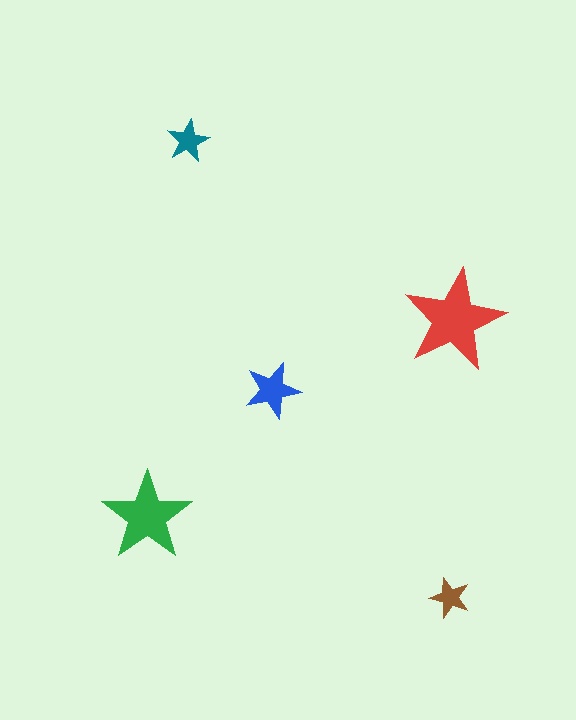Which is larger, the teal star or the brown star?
The teal one.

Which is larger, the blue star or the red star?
The red one.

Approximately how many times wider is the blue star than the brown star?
About 1.5 times wider.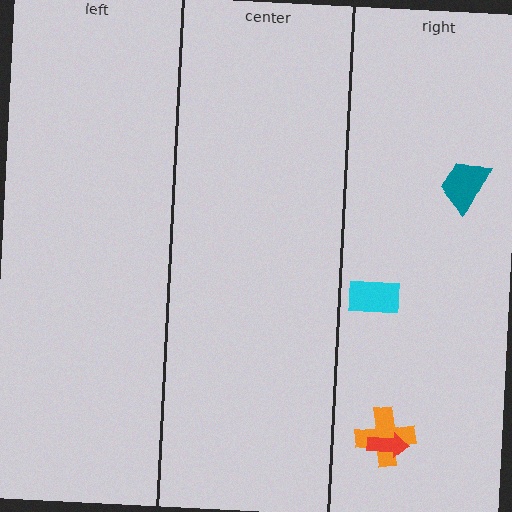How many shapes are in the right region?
4.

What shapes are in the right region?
The orange cross, the cyan rectangle, the teal trapezoid, the red arrow.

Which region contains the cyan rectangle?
The right region.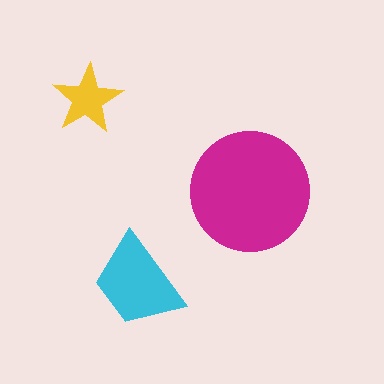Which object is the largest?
The magenta circle.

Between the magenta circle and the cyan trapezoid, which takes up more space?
The magenta circle.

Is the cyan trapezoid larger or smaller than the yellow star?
Larger.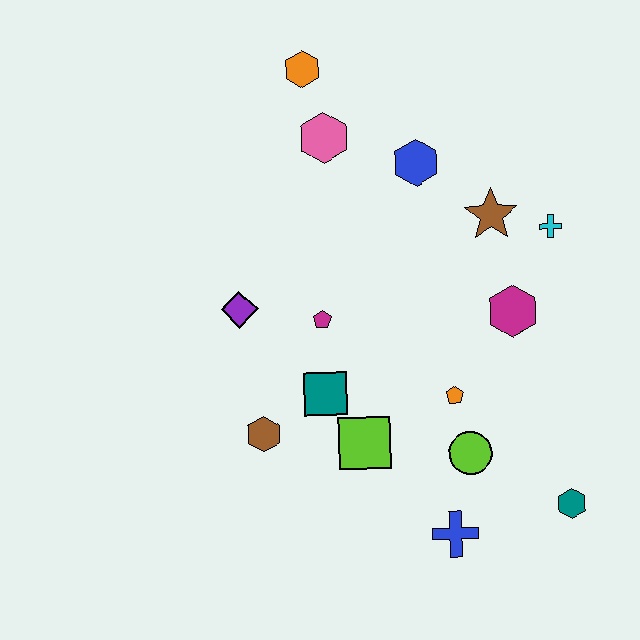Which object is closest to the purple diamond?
The magenta pentagon is closest to the purple diamond.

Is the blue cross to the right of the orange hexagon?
Yes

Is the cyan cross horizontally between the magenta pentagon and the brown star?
No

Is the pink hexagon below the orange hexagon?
Yes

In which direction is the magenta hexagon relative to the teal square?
The magenta hexagon is to the right of the teal square.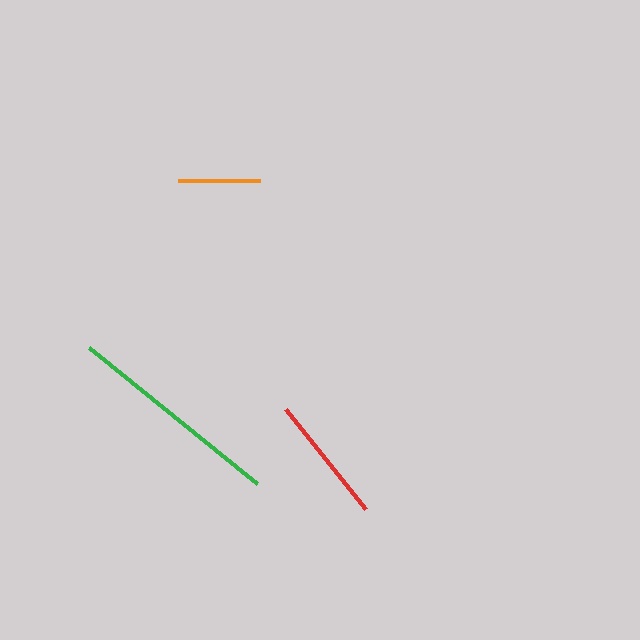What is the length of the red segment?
The red segment is approximately 128 pixels long.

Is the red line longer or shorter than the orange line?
The red line is longer than the orange line.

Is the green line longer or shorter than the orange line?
The green line is longer than the orange line.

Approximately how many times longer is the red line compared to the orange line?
The red line is approximately 1.6 times the length of the orange line.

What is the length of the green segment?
The green segment is approximately 216 pixels long.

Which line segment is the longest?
The green line is the longest at approximately 216 pixels.